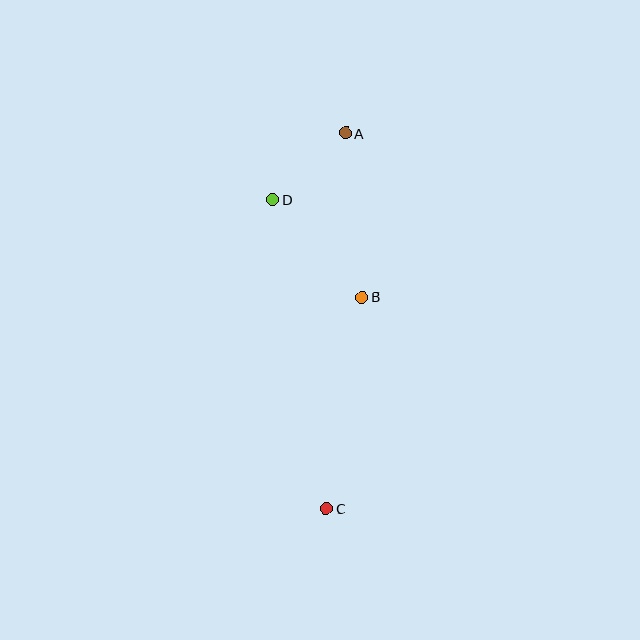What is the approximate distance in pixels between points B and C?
The distance between B and C is approximately 215 pixels.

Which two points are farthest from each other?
Points A and C are farthest from each other.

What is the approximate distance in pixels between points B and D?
The distance between B and D is approximately 132 pixels.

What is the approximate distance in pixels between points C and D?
The distance between C and D is approximately 313 pixels.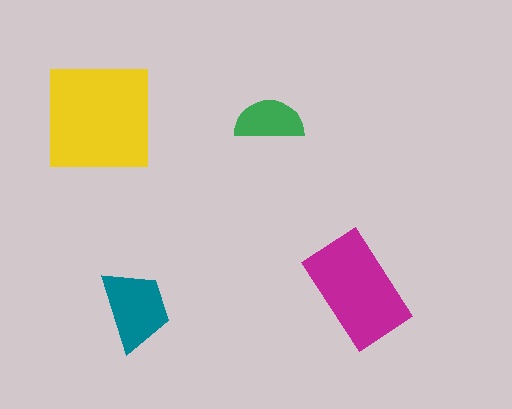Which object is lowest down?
The teal trapezoid is bottommost.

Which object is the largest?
The yellow square.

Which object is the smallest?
The green semicircle.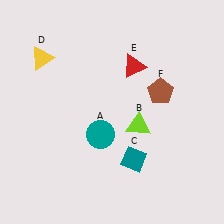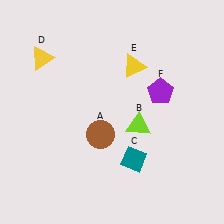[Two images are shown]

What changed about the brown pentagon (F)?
In Image 1, F is brown. In Image 2, it changed to purple.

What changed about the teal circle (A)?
In Image 1, A is teal. In Image 2, it changed to brown.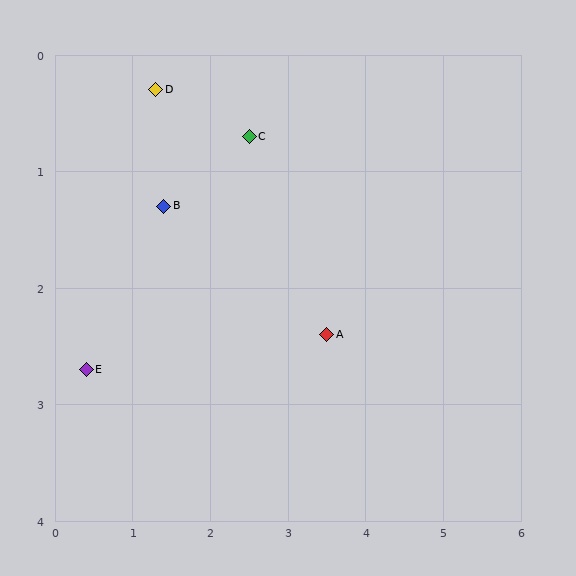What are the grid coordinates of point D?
Point D is at approximately (1.3, 0.3).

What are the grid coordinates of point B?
Point B is at approximately (1.4, 1.3).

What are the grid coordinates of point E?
Point E is at approximately (0.4, 2.7).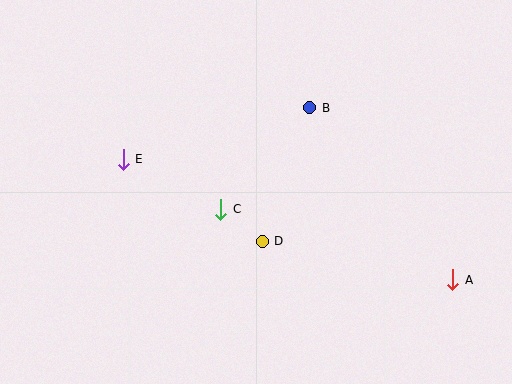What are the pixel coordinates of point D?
Point D is at (262, 241).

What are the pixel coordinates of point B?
Point B is at (310, 108).